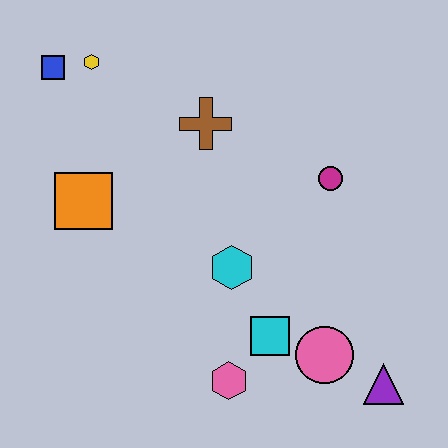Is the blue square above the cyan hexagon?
Yes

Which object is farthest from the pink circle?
The blue square is farthest from the pink circle.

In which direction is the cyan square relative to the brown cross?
The cyan square is below the brown cross.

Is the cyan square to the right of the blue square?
Yes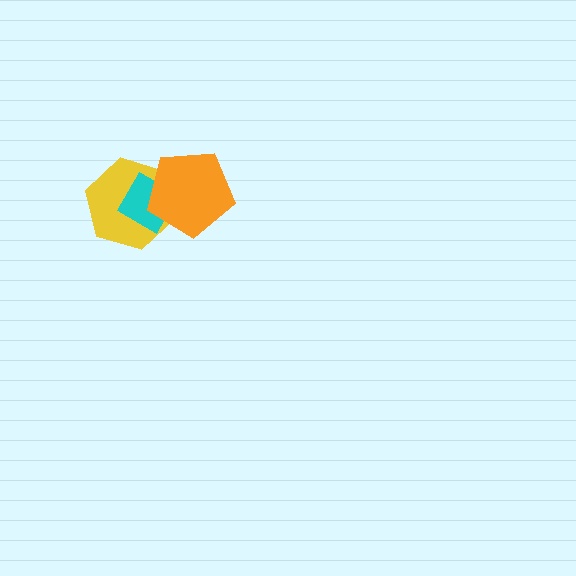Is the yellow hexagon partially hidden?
Yes, it is partially covered by another shape.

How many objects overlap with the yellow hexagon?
2 objects overlap with the yellow hexagon.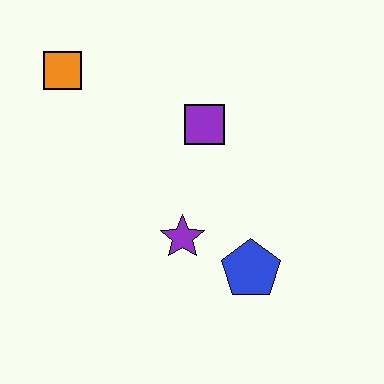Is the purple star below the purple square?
Yes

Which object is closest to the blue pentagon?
The purple star is closest to the blue pentagon.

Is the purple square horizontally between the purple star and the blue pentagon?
Yes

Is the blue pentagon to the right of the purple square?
Yes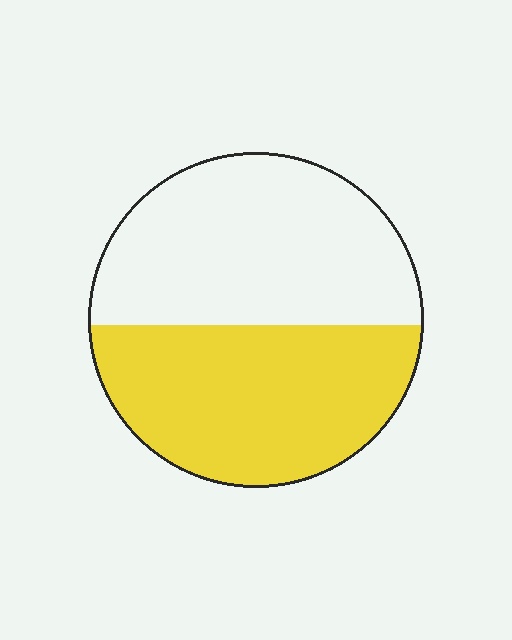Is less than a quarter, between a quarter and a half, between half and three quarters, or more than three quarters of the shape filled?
Between a quarter and a half.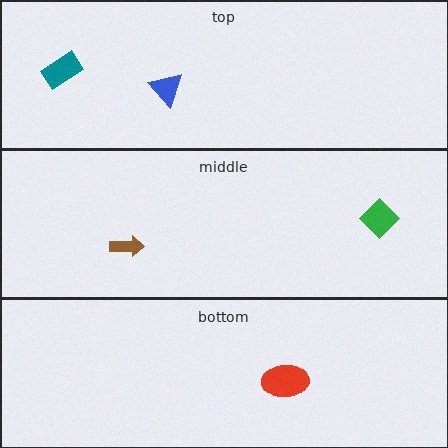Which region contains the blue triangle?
The top region.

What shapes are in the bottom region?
The red ellipse.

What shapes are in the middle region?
The brown arrow, the green diamond.